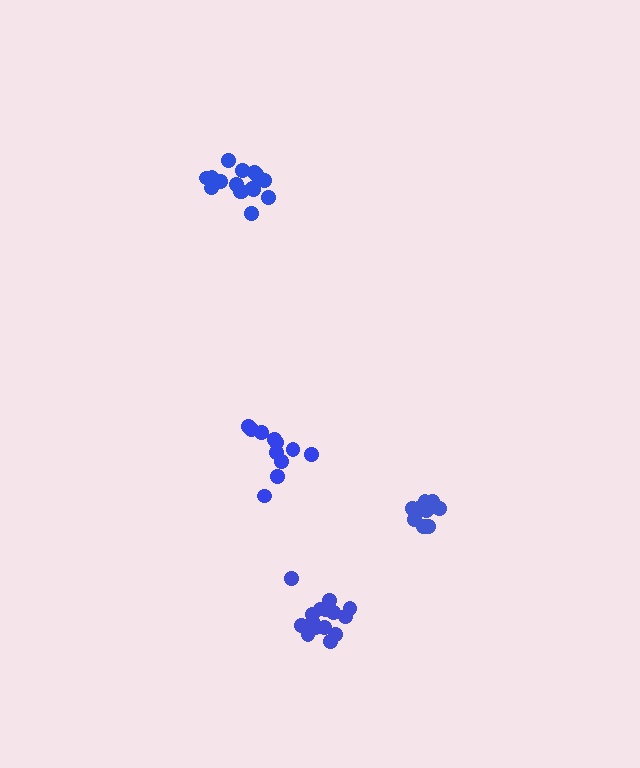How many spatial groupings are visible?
There are 4 spatial groupings.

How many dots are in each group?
Group 1: 11 dots, Group 2: 16 dots, Group 3: 15 dots, Group 4: 13 dots (55 total).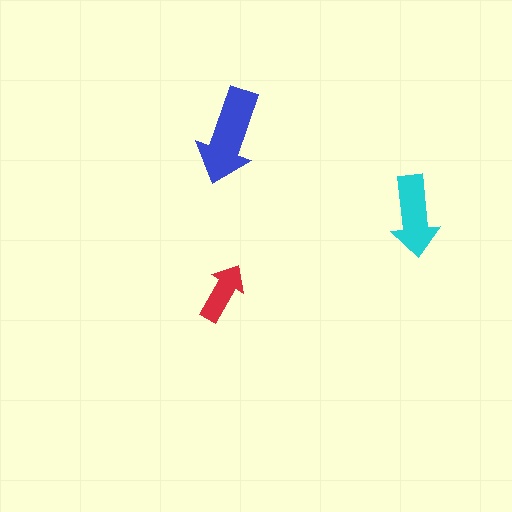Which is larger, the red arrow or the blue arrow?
The blue one.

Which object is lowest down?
The red arrow is bottommost.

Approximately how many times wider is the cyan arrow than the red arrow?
About 1.5 times wider.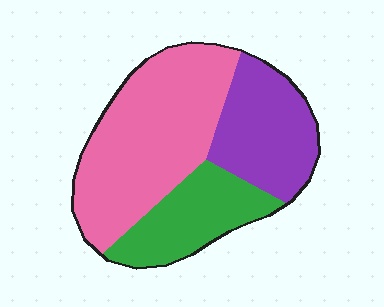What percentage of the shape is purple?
Purple covers 27% of the shape.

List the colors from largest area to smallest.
From largest to smallest: pink, purple, green.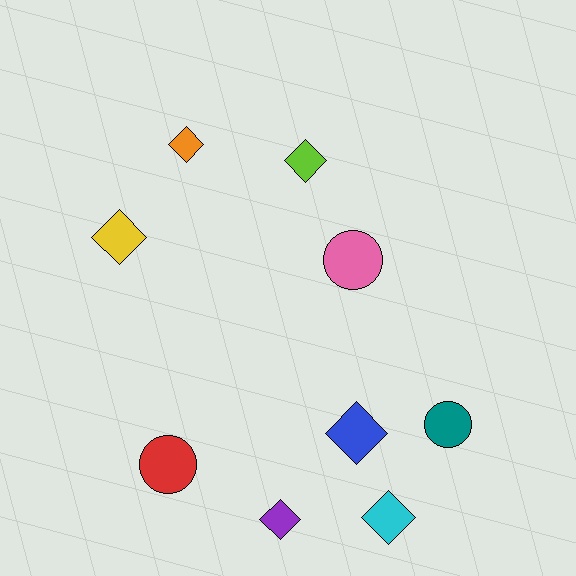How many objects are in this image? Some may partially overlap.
There are 9 objects.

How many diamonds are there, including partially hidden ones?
There are 6 diamonds.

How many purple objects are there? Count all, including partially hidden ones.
There is 1 purple object.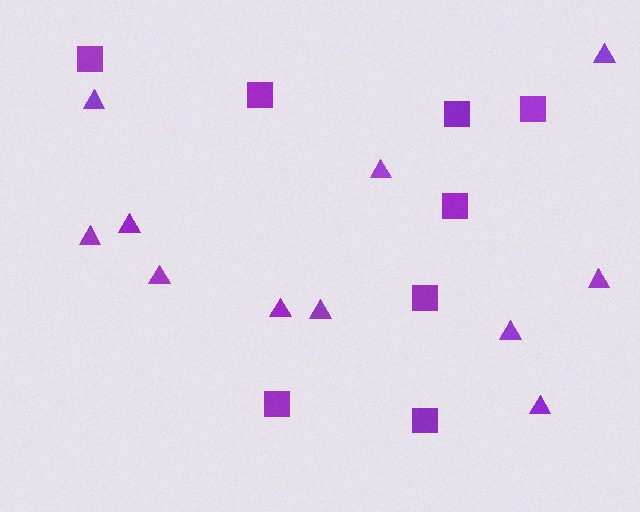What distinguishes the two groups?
There are 2 groups: one group of triangles (11) and one group of squares (8).